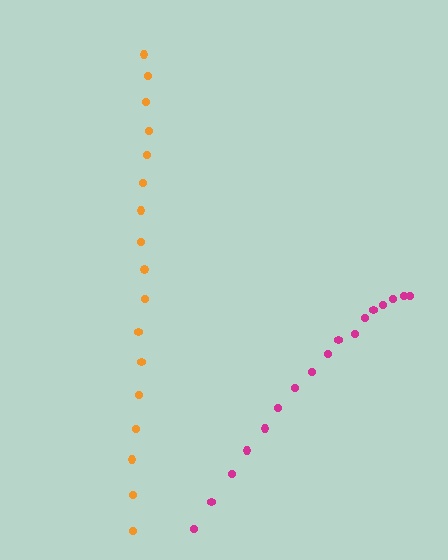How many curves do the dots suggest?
There are 2 distinct paths.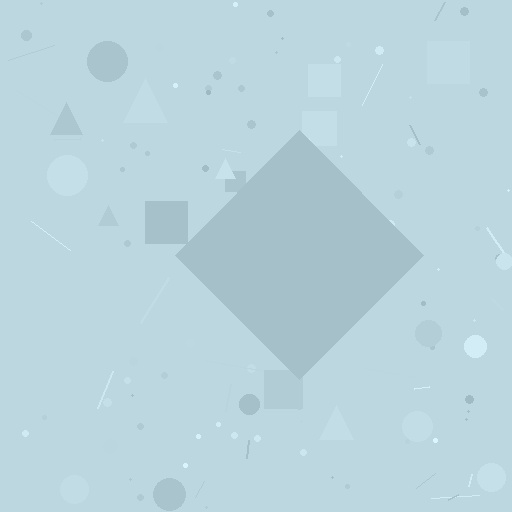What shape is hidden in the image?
A diamond is hidden in the image.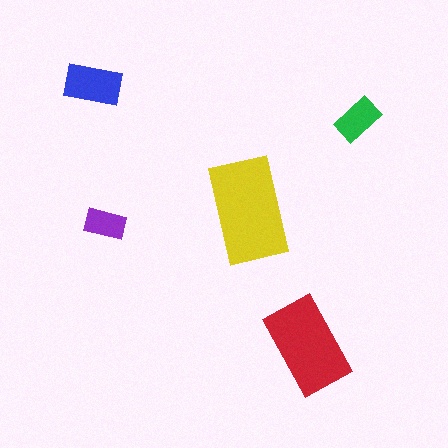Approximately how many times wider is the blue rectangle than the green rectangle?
About 1.5 times wider.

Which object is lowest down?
The red rectangle is bottommost.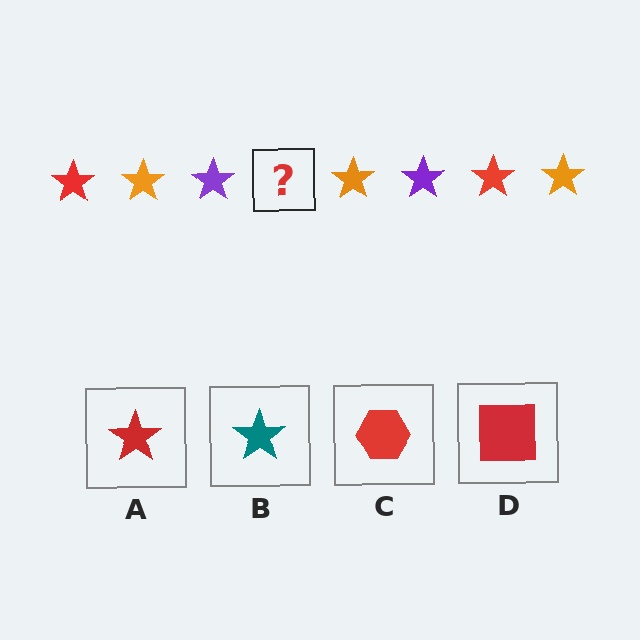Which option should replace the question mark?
Option A.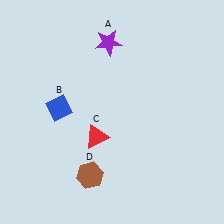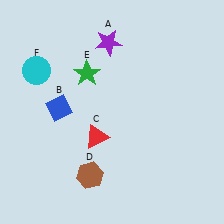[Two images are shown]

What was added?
A green star (E), a cyan circle (F) were added in Image 2.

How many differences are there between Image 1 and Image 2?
There are 2 differences between the two images.